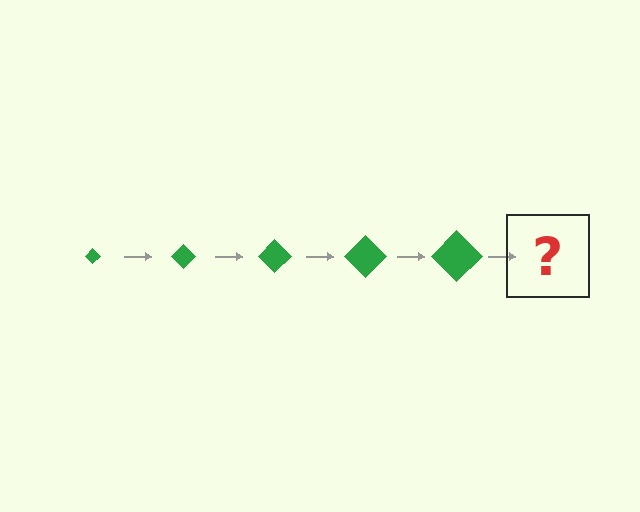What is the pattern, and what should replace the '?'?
The pattern is that the diamond gets progressively larger each step. The '?' should be a green diamond, larger than the previous one.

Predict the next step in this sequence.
The next step is a green diamond, larger than the previous one.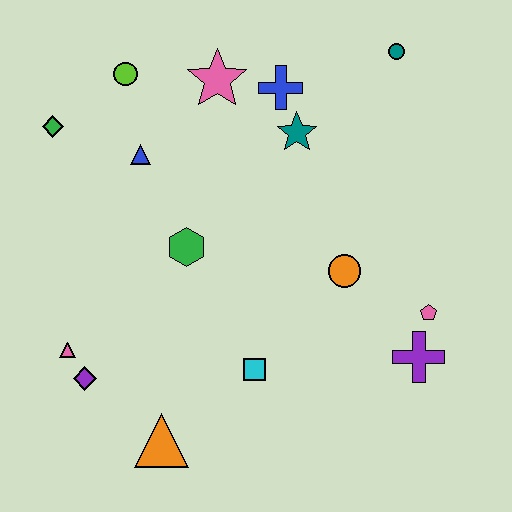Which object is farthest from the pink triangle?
The teal circle is farthest from the pink triangle.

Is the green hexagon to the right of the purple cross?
No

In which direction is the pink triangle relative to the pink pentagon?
The pink triangle is to the left of the pink pentagon.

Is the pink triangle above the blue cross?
No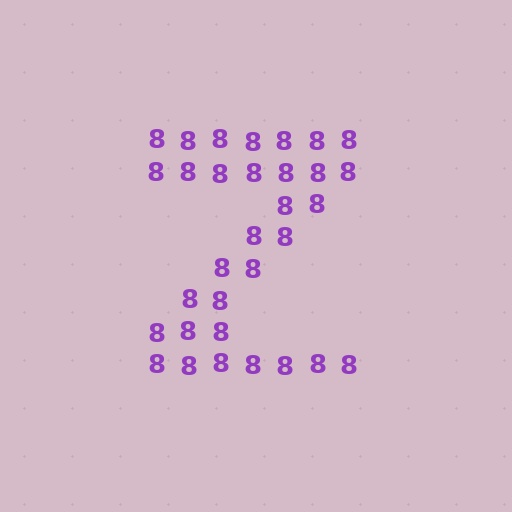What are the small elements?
The small elements are digit 8's.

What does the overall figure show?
The overall figure shows the letter Z.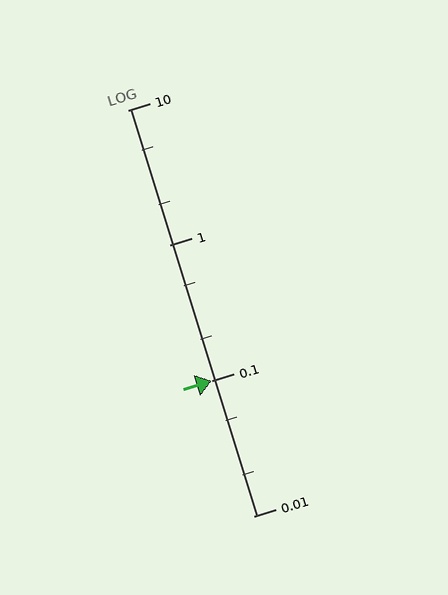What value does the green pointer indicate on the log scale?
The pointer indicates approximately 0.1.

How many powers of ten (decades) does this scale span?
The scale spans 3 decades, from 0.01 to 10.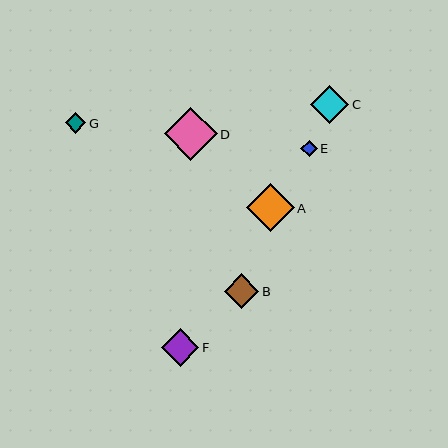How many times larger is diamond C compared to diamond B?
Diamond C is approximately 1.1 times the size of diamond B.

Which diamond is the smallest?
Diamond E is the smallest with a size of approximately 17 pixels.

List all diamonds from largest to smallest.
From largest to smallest: D, A, C, F, B, G, E.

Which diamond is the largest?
Diamond D is the largest with a size of approximately 52 pixels.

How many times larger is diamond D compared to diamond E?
Diamond D is approximately 3.2 times the size of diamond E.